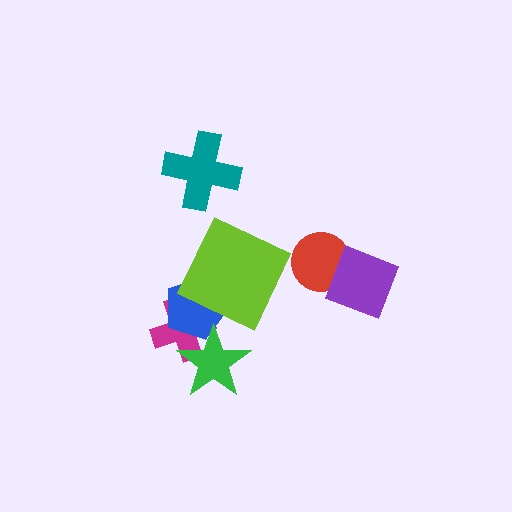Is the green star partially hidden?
No, no other shape covers it.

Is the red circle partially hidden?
Yes, it is partially covered by another shape.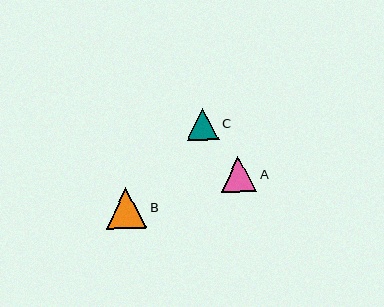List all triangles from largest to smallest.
From largest to smallest: B, A, C.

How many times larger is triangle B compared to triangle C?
Triangle B is approximately 1.3 times the size of triangle C.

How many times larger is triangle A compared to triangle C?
Triangle A is approximately 1.1 times the size of triangle C.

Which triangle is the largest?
Triangle B is the largest with a size of approximately 41 pixels.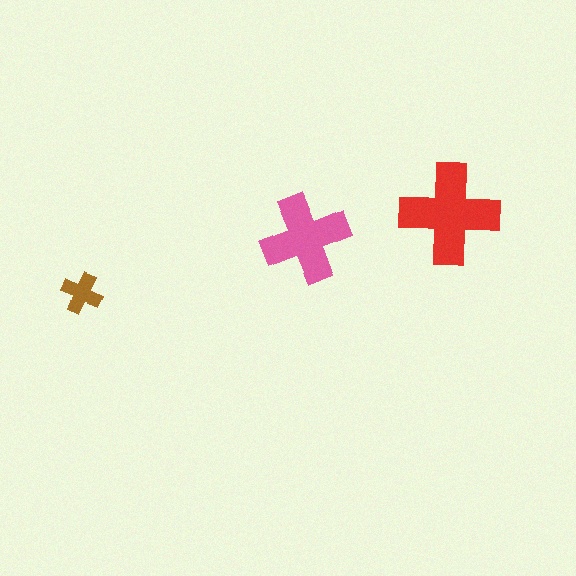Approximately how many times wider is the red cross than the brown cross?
About 2.5 times wider.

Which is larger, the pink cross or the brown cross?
The pink one.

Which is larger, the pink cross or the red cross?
The red one.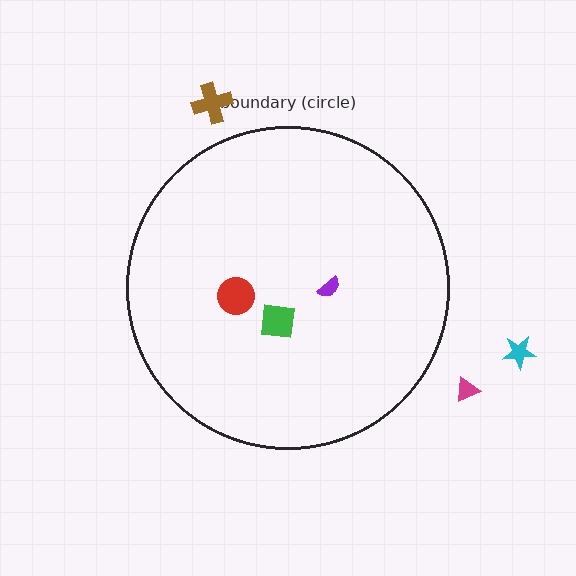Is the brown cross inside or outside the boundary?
Outside.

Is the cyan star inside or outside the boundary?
Outside.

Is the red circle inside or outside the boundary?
Inside.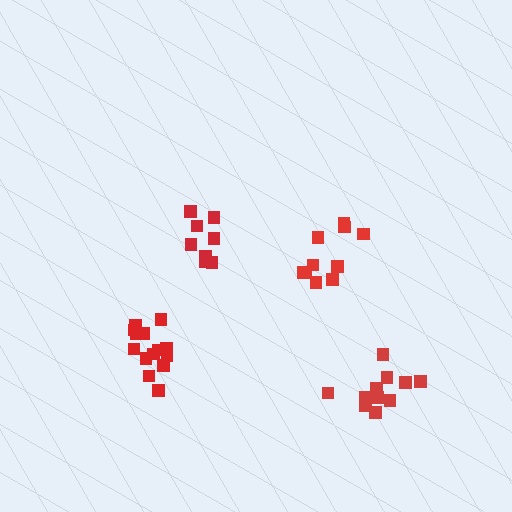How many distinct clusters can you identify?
There are 4 distinct clusters.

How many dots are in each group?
Group 1: 14 dots, Group 2: 8 dots, Group 3: 10 dots, Group 4: 11 dots (43 total).